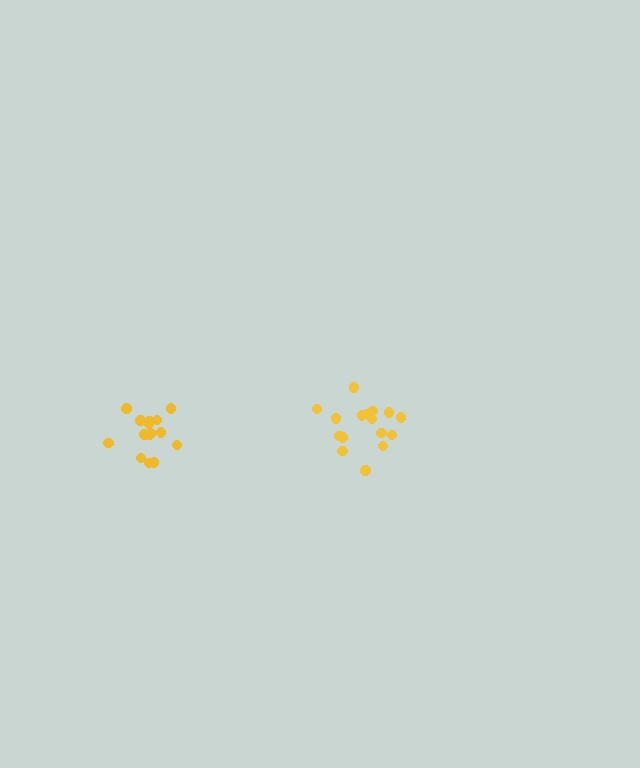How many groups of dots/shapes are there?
There are 2 groups.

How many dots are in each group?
Group 1: 16 dots, Group 2: 15 dots (31 total).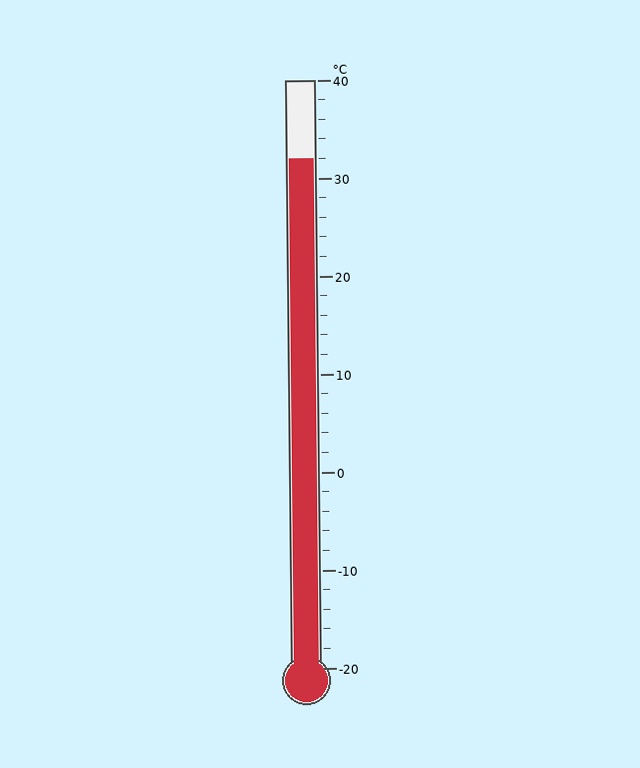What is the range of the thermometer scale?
The thermometer scale ranges from -20°C to 40°C.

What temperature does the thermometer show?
The thermometer shows approximately 32°C.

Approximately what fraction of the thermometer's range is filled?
The thermometer is filled to approximately 85% of its range.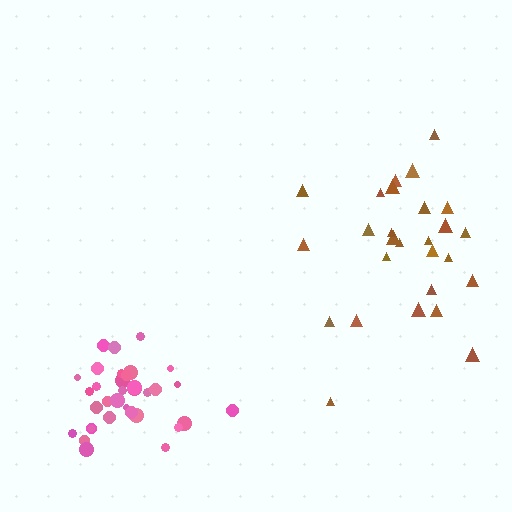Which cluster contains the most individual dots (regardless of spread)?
Pink (35).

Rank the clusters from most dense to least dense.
pink, brown.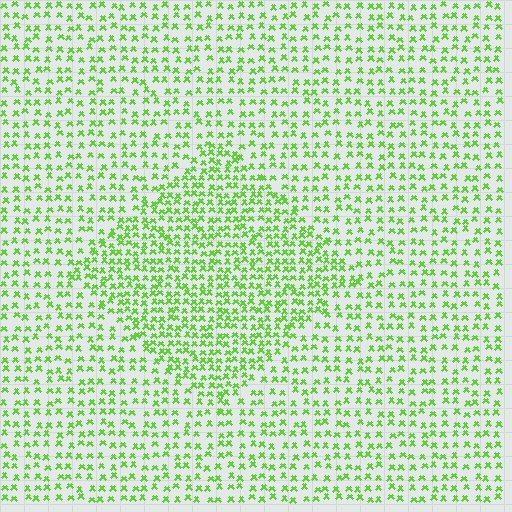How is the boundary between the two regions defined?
The boundary is defined by a change in element density (approximately 1.7x ratio). All elements are the same color, size, and shape.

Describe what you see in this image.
The image contains small lime elements arranged at two different densities. A diamond-shaped region is visible where the elements are more densely packed than the surrounding area.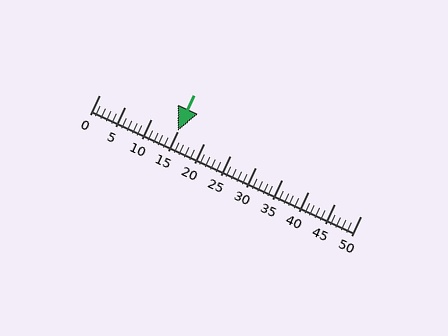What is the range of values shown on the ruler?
The ruler shows values from 0 to 50.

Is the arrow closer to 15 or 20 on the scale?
The arrow is closer to 15.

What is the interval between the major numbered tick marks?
The major tick marks are spaced 5 units apart.